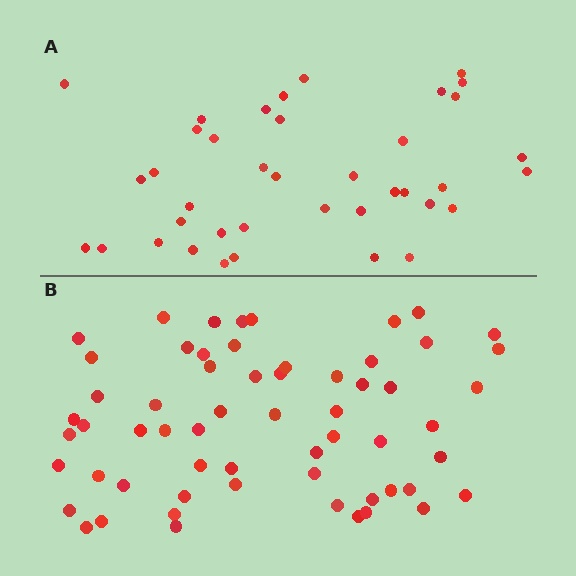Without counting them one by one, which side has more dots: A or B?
Region B (the bottom region) has more dots.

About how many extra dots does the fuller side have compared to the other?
Region B has approximately 20 more dots than region A.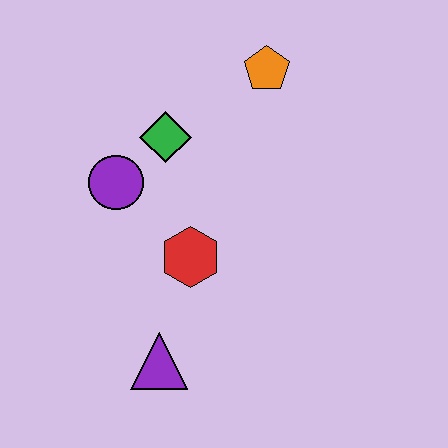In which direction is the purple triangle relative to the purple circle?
The purple triangle is below the purple circle.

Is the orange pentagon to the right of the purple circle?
Yes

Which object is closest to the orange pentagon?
The green diamond is closest to the orange pentagon.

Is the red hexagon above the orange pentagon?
No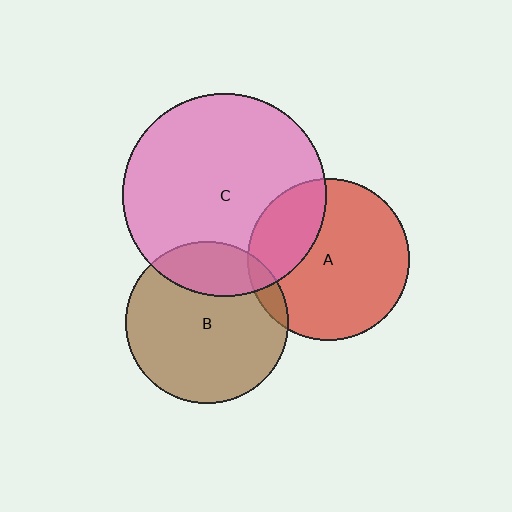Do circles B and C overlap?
Yes.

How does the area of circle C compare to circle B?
Approximately 1.6 times.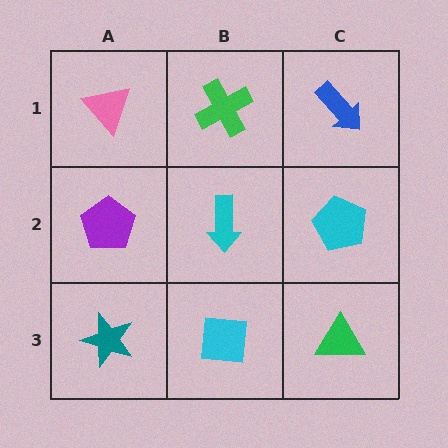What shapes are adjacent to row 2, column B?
A green cross (row 1, column B), a cyan square (row 3, column B), a purple pentagon (row 2, column A), a cyan pentagon (row 2, column C).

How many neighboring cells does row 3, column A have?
2.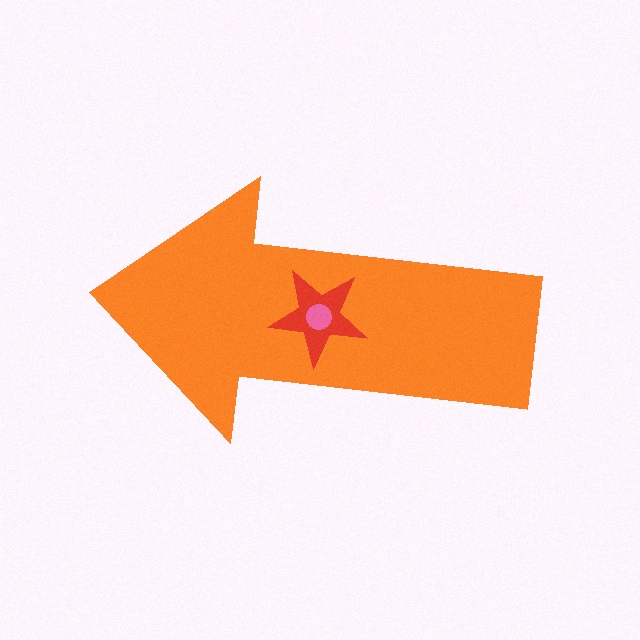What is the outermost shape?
The orange arrow.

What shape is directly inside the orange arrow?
The red star.